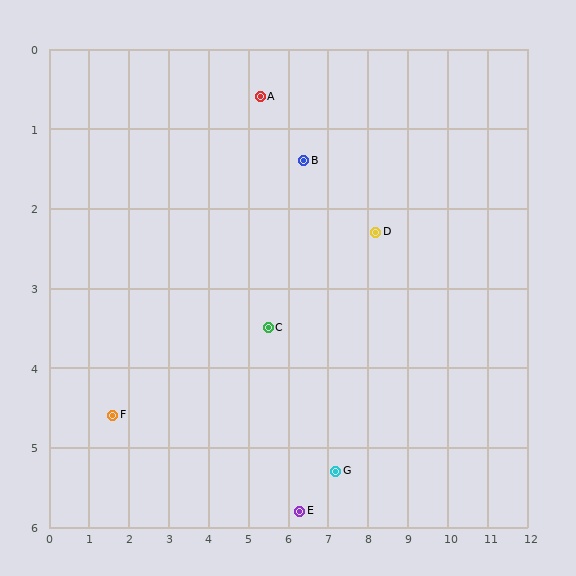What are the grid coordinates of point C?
Point C is at approximately (5.5, 3.5).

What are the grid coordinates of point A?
Point A is at approximately (5.3, 0.6).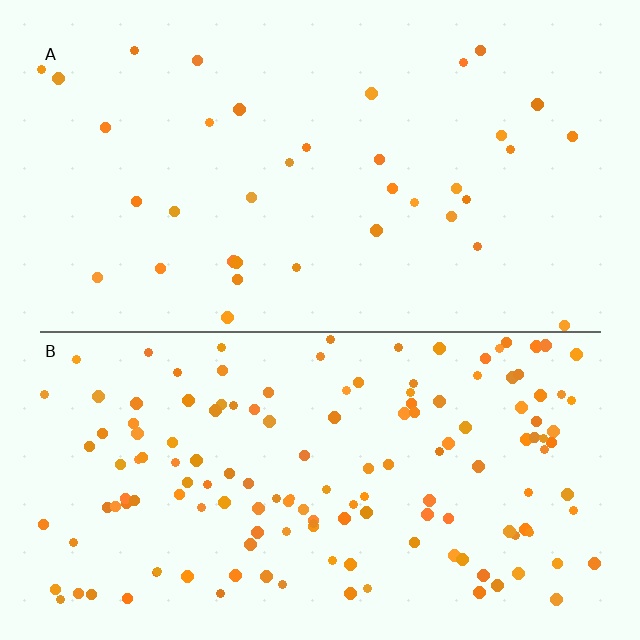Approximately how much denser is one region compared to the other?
Approximately 4.1× — region B over region A.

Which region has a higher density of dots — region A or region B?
B (the bottom).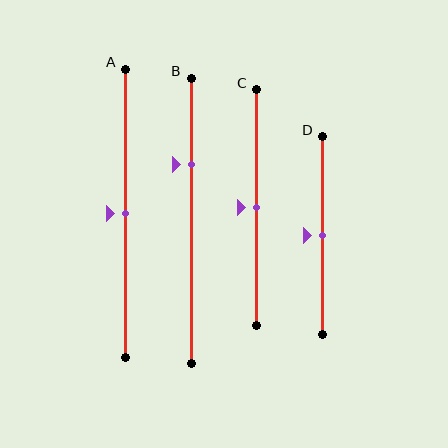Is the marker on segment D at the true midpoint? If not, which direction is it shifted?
Yes, the marker on segment D is at the true midpoint.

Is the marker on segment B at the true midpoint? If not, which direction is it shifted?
No, the marker on segment B is shifted upward by about 20% of the segment length.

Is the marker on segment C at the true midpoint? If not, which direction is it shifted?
Yes, the marker on segment C is at the true midpoint.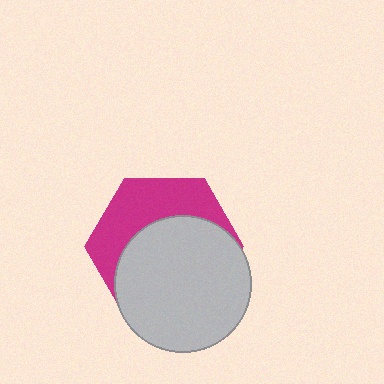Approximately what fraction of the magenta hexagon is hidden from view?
Roughly 60% of the magenta hexagon is hidden behind the light gray circle.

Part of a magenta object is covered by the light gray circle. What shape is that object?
It is a hexagon.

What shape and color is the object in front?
The object in front is a light gray circle.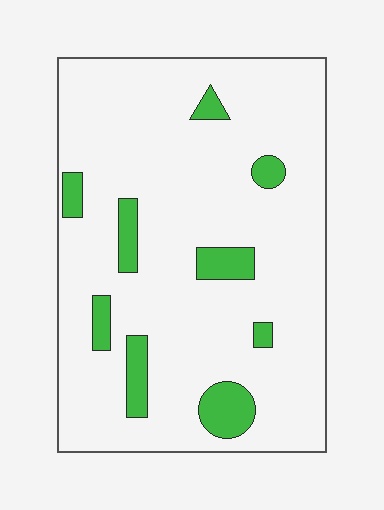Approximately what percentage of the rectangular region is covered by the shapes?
Approximately 10%.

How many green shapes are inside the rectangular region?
9.